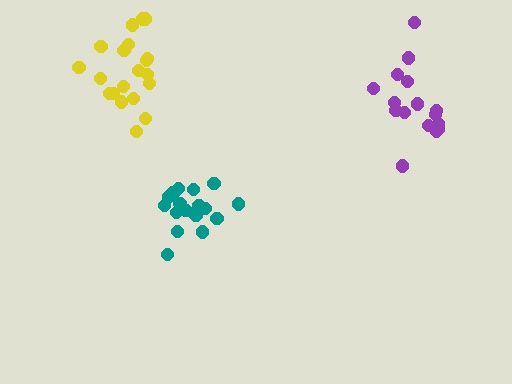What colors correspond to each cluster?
The clusters are colored: yellow, purple, teal.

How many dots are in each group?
Group 1: 20 dots, Group 2: 16 dots, Group 3: 18 dots (54 total).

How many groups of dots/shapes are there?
There are 3 groups.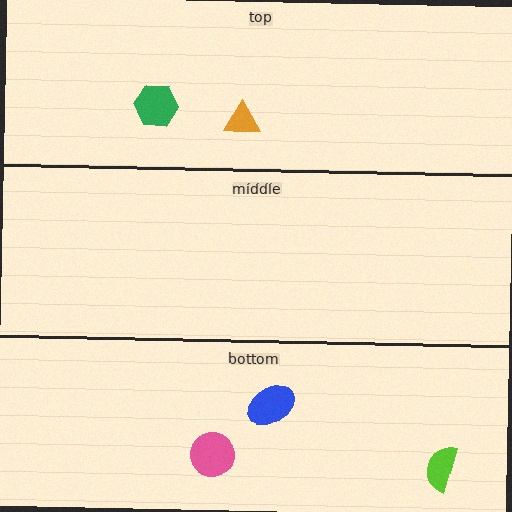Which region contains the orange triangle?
The top region.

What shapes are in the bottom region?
The blue ellipse, the pink circle, the lime semicircle.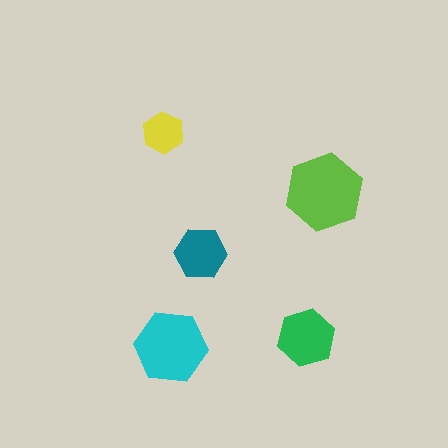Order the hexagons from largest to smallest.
the lime one, the cyan one, the green one, the teal one, the yellow one.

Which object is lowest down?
The cyan hexagon is bottommost.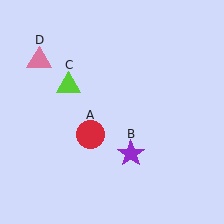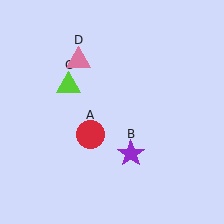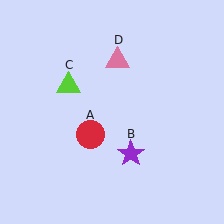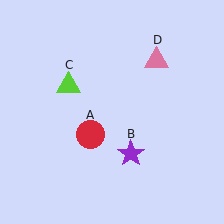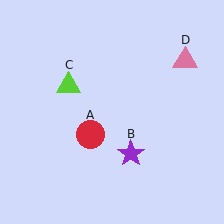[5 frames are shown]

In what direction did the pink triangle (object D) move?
The pink triangle (object D) moved right.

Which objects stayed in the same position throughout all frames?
Red circle (object A) and purple star (object B) and lime triangle (object C) remained stationary.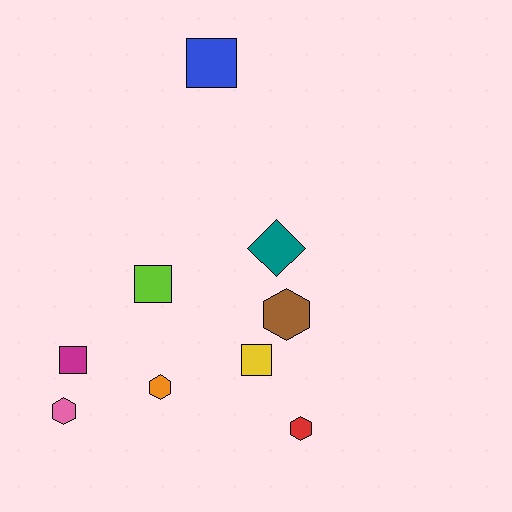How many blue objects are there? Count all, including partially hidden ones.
There is 1 blue object.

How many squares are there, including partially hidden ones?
There are 4 squares.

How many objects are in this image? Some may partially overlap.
There are 9 objects.